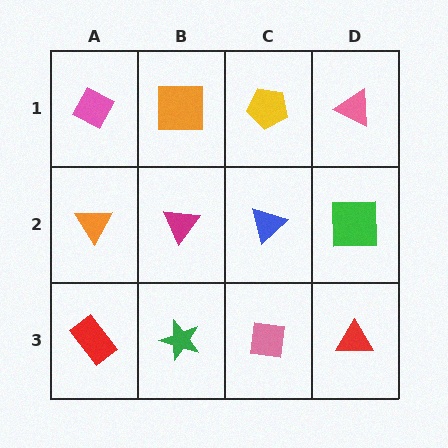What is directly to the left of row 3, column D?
A pink square.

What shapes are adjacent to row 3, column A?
An orange triangle (row 2, column A), a green star (row 3, column B).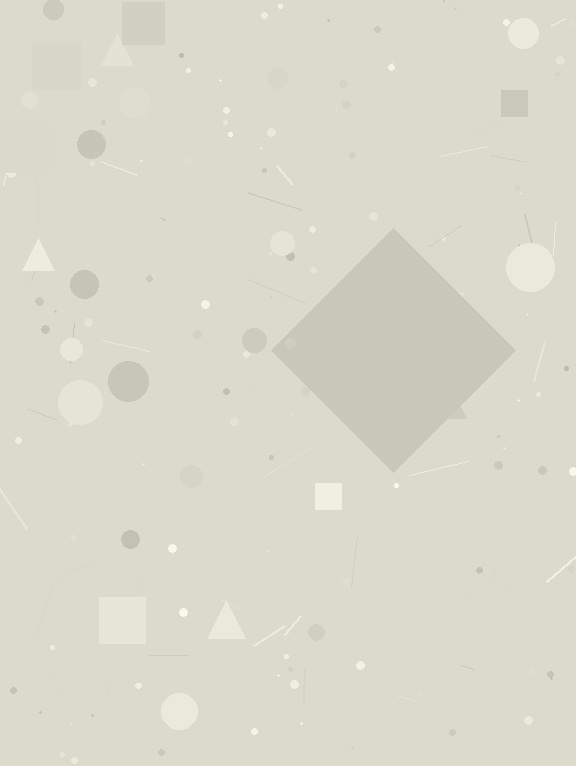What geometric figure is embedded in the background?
A diamond is embedded in the background.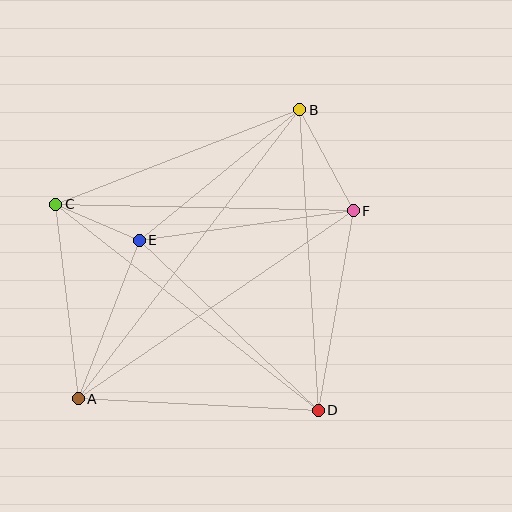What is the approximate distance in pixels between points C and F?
The distance between C and F is approximately 298 pixels.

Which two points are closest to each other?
Points C and E are closest to each other.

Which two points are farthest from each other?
Points A and B are farthest from each other.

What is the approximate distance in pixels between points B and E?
The distance between B and E is approximately 207 pixels.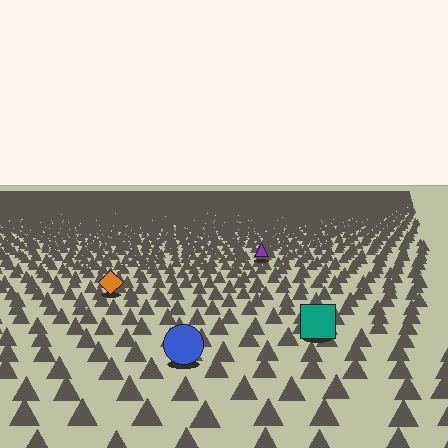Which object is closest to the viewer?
The blue circle is closest. The texture marks near it are larger and more spread out.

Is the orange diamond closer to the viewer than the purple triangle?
Yes. The orange diamond is closer — you can tell from the texture gradient: the ground texture is coarser near it.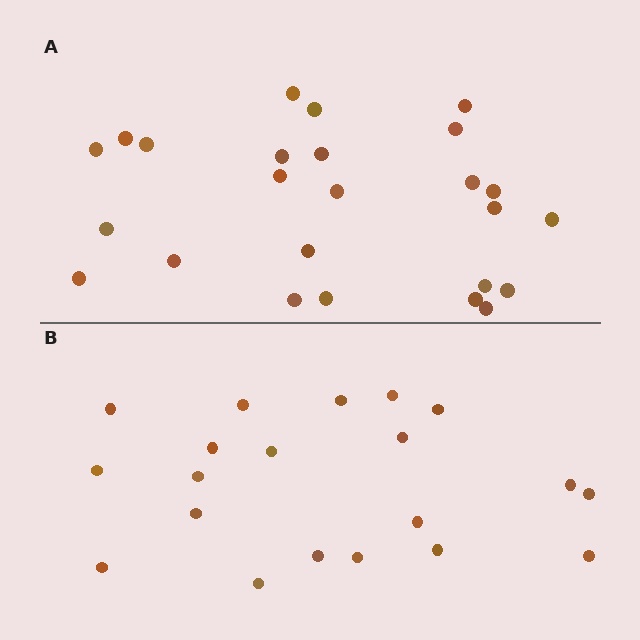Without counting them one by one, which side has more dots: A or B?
Region A (the top region) has more dots.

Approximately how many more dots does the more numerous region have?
Region A has about 5 more dots than region B.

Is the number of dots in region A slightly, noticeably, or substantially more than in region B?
Region A has noticeably more, but not dramatically so. The ratio is roughly 1.2 to 1.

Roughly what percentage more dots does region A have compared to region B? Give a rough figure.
About 25% more.